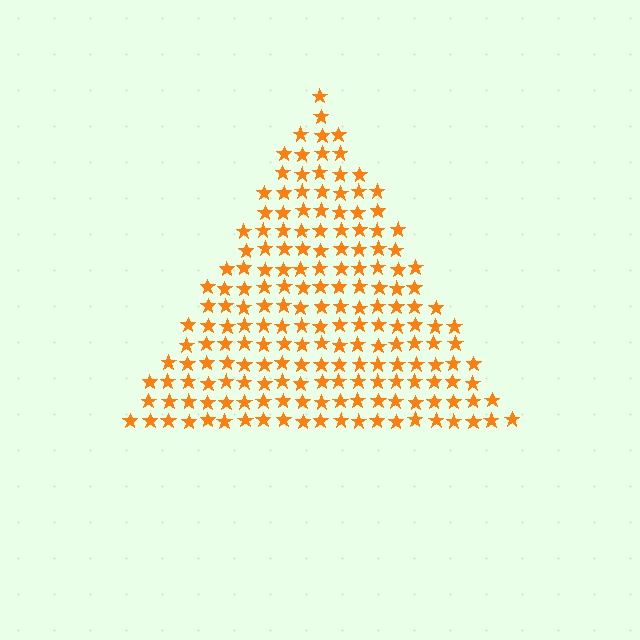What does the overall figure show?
The overall figure shows a triangle.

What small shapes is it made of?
It is made of small stars.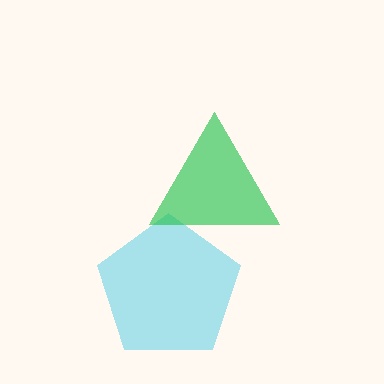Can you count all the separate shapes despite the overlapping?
Yes, there are 2 separate shapes.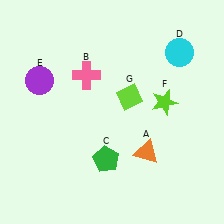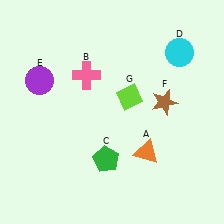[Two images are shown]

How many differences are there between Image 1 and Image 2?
There is 1 difference between the two images.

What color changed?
The star (F) changed from lime in Image 1 to brown in Image 2.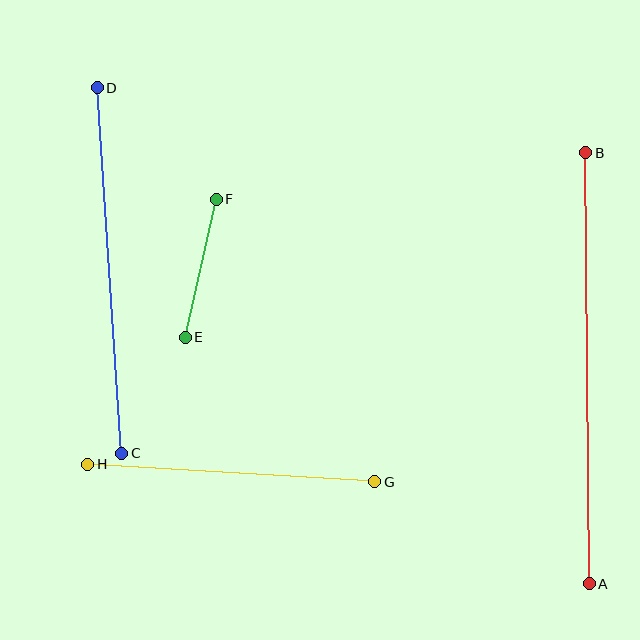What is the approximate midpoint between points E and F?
The midpoint is at approximately (201, 268) pixels.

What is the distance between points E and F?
The distance is approximately 141 pixels.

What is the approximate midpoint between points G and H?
The midpoint is at approximately (231, 473) pixels.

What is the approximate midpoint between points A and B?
The midpoint is at approximately (588, 368) pixels.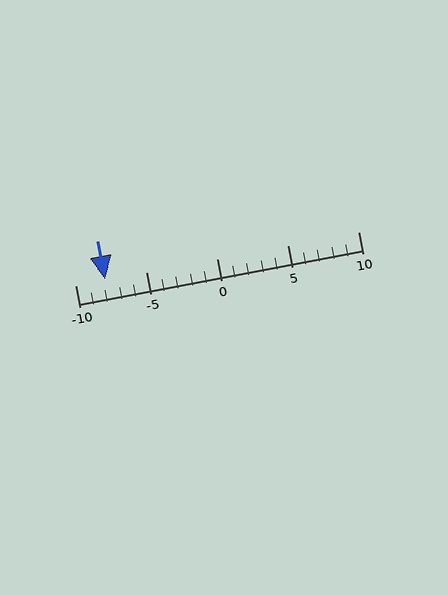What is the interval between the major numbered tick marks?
The major tick marks are spaced 5 units apart.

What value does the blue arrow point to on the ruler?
The blue arrow points to approximately -8.